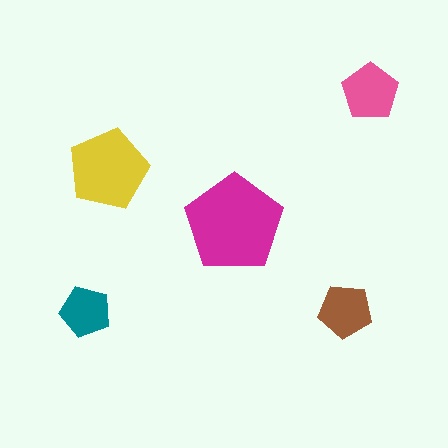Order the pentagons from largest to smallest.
the magenta one, the yellow one, the pink one, the brown one, the teal one.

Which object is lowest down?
The teal pentagon is bottommost.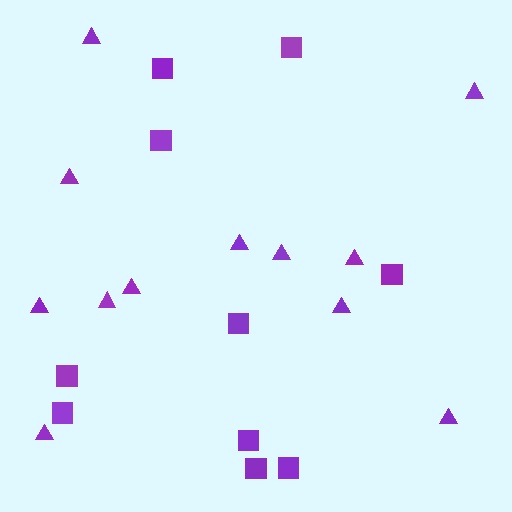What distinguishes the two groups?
There are 2 groups: one group of triangles (12) and one group of squares (10).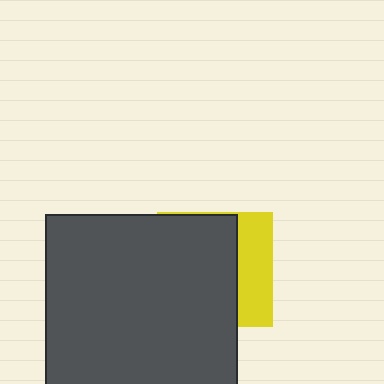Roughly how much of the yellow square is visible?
A small part of it is visible (roughly 32%).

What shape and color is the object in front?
The object in front is a dark gray square.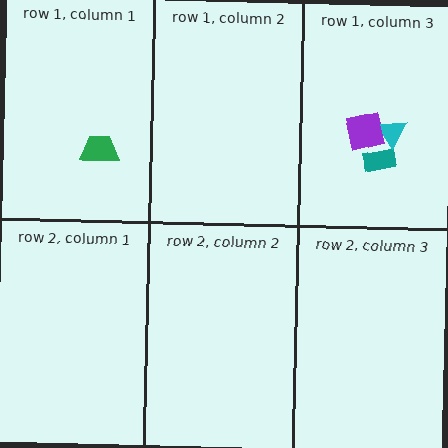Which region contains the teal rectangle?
The row 1, column 3 region.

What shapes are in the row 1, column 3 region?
The teal rectangle, the cyan triangle, the purple square.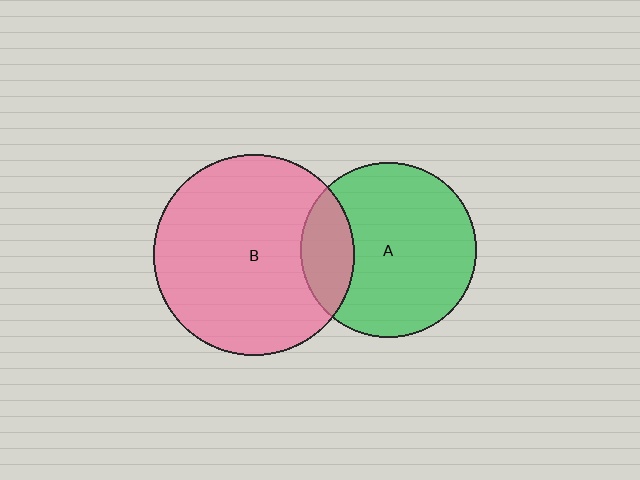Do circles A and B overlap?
Yes.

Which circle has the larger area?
Circle B (pink).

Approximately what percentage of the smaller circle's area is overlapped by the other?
Approximately 20%.